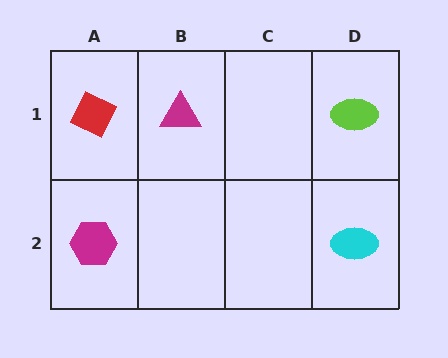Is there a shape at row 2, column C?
No, that cell is empty.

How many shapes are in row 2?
2 shapes.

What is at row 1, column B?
A magenta triangle.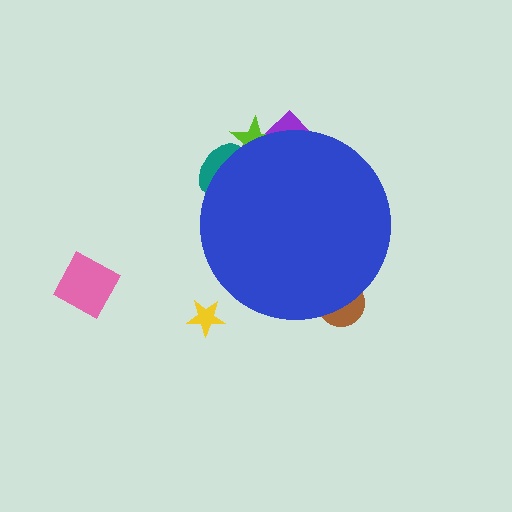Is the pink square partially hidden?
No, the pink square is fully visible.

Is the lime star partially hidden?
Yes, the lime star is partially hidden behind the blue circle.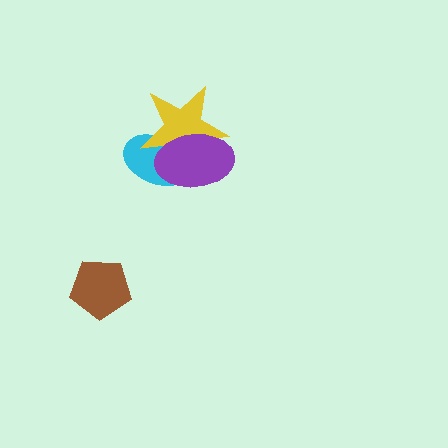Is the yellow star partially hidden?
Yes, it is partially covered by another shape.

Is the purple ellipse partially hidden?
No, no other shape covers it.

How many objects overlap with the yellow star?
2 objects overlap with the yellow star.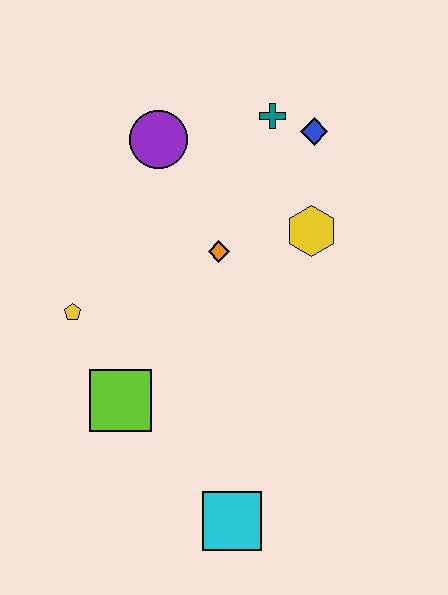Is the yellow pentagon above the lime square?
Yes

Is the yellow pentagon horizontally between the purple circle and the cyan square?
No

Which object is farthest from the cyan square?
The teal cross is farthest from the cyan square.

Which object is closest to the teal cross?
The blue diamond is closest to the teal cross.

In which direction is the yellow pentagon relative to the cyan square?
The yellow pentagon is above the cyan square.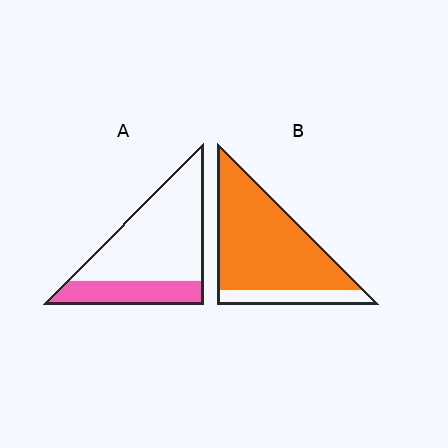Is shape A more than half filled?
No.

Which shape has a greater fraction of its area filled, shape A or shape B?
Shape B.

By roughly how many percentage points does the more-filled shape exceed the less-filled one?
By roughly 55 percentage points (B over A).